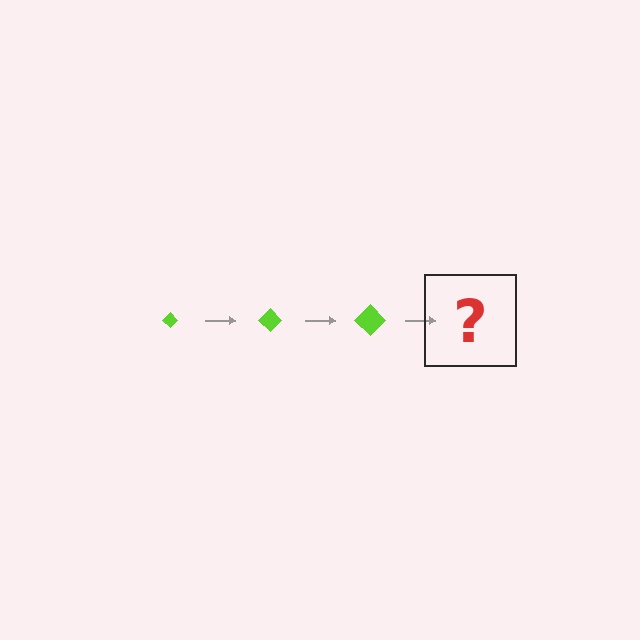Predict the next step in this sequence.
The next step is a lime diamond, larger than the previous one.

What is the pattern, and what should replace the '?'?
The pattern is that the diamond gets progressively larger each step. The '?' should be a lime diamond, larger than the previous one.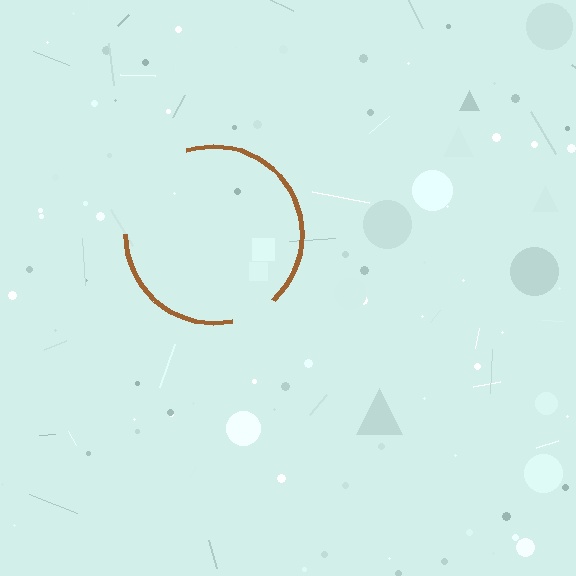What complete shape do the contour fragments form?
The contour fragments form a circle.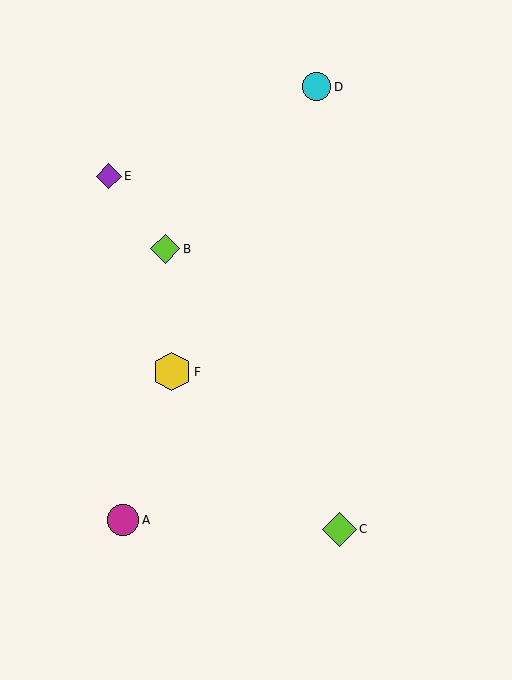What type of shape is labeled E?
Shape E is a purple diamond.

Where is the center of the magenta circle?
The center of the magenta circle is at (123, 520).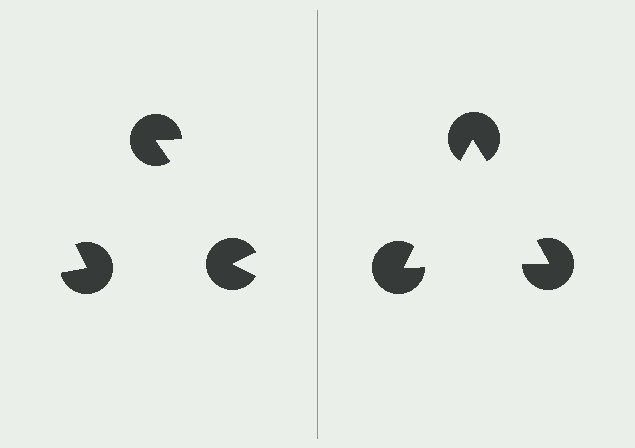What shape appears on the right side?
An illusory triangle.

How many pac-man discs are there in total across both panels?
6 — 3 on each side.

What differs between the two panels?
The pac-man discs are positioned identically on both sides; only the wedge orientations differ. On the right they align to a triangle; on the left they are misaligned.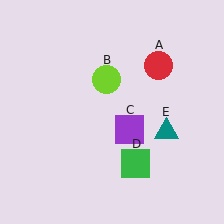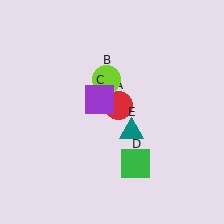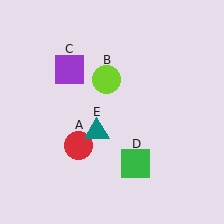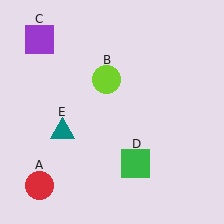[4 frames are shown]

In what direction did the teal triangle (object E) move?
The teal triangle (object E) moved left.